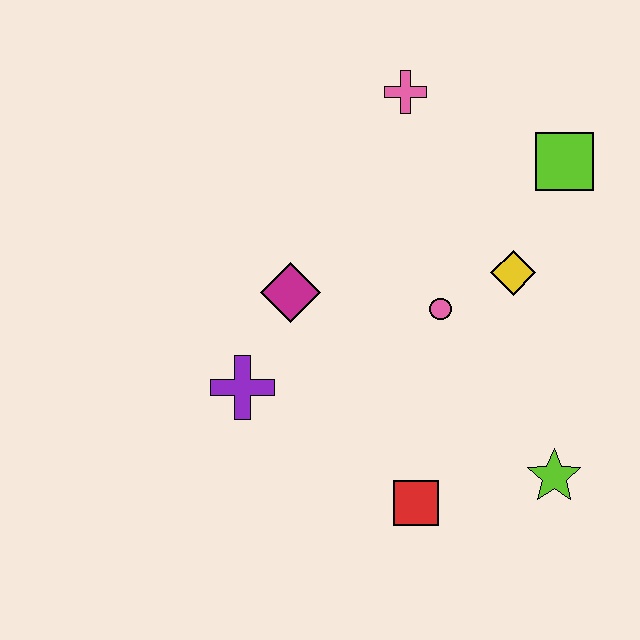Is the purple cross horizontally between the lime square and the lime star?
No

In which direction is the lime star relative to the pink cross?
The lime star is below the pink cross.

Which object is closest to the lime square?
The yellow diamond is closest to the lime square.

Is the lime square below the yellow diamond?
No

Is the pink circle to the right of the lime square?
No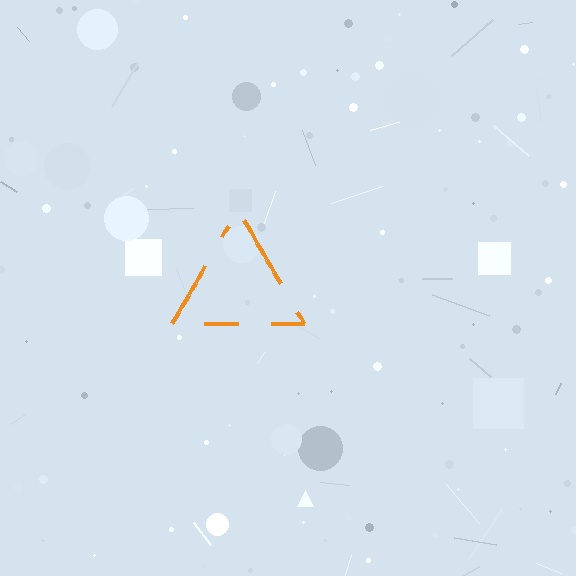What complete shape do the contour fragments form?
The contour fragments form a triangle.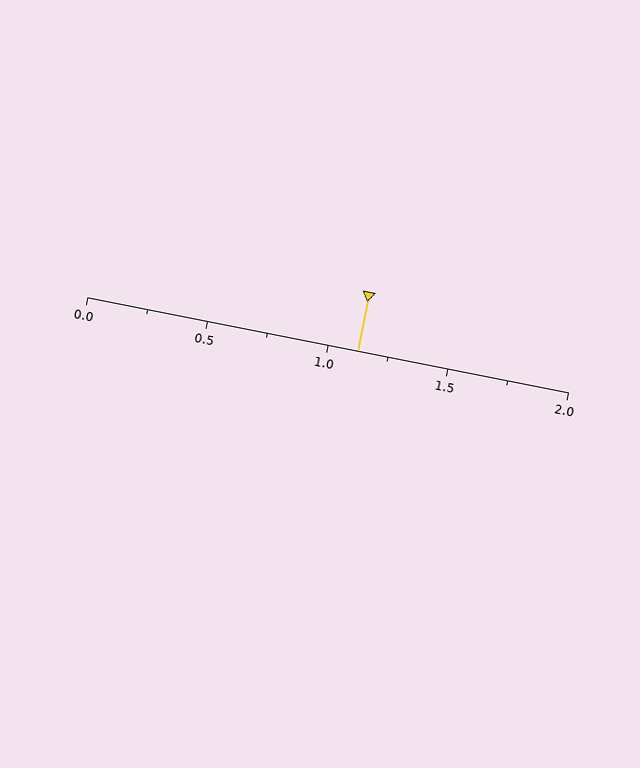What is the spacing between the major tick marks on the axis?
The major ticks are spaced 0.5 apart.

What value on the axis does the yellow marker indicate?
The marker indicates approximately 1.12.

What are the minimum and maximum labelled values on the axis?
The axis runs from 0.0 to 2.0.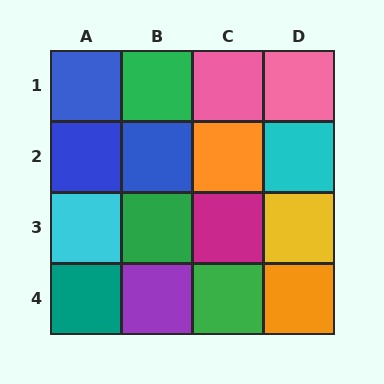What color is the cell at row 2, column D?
Cyan.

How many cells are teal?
1 cell is teal.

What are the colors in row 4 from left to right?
Teal, purple, green, orange.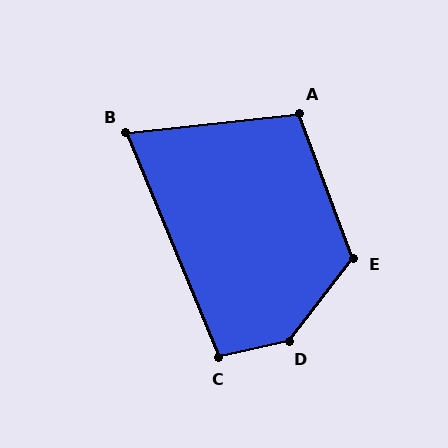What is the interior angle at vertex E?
Approximately 122 degrees (obtuse).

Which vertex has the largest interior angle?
D, at approximately 141 degrees.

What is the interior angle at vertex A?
Approximately 104 degrees (obtuse).